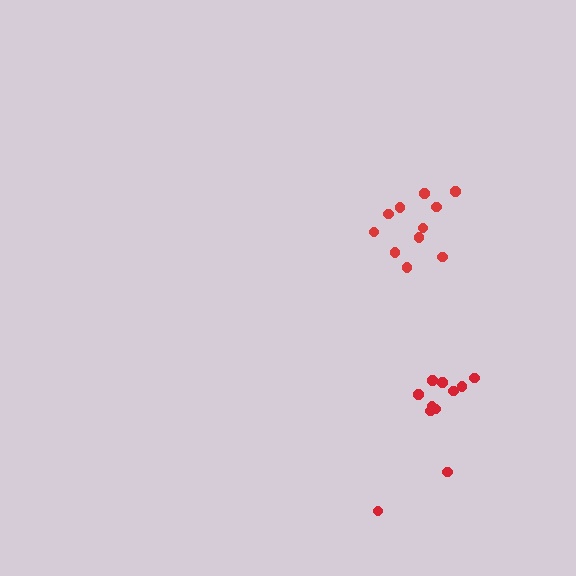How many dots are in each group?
Group 1: 11 dots, Group 2: 11 dots (22 total).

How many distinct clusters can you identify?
There are 2 distinct clusters.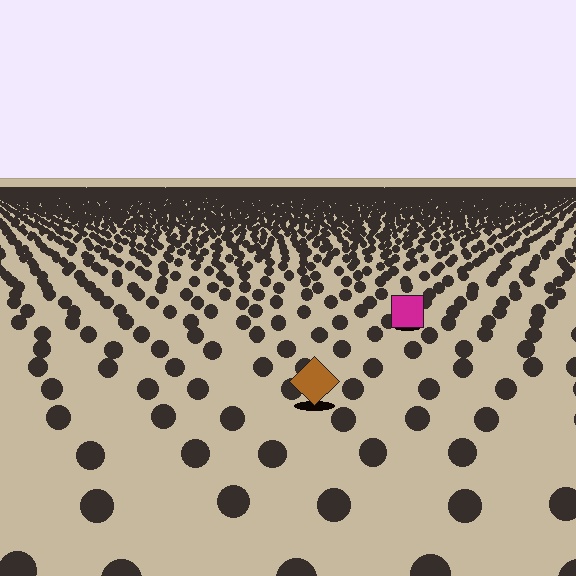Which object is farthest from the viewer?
The magenta square is farthest from the viewer. It appears smaller and the ground texture around it is denser.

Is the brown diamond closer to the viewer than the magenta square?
Yes. The brown diamond is closer — you can tell from the texture gradient: the ground texture is coarser near it.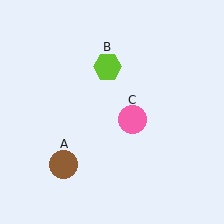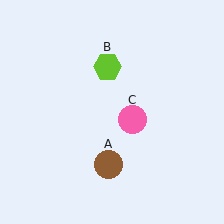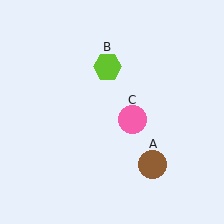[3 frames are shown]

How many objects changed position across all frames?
1 object changed position: brown circle (object A).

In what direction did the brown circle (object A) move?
The brown circle (object A) moved right.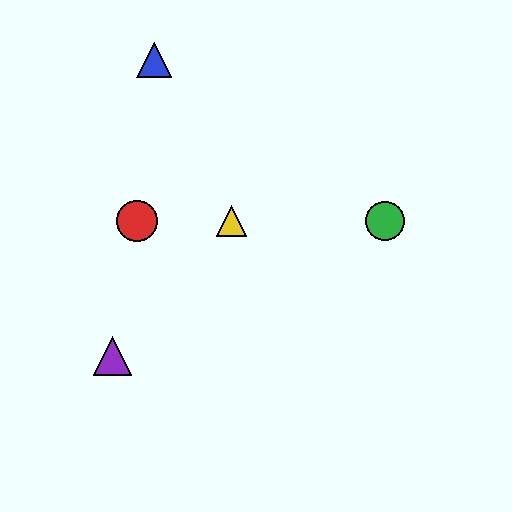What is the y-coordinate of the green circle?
The green circle is at y≈221.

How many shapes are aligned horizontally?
3 shapes (the red circle, the green circle, the yellow triangle) are aligned horizontally.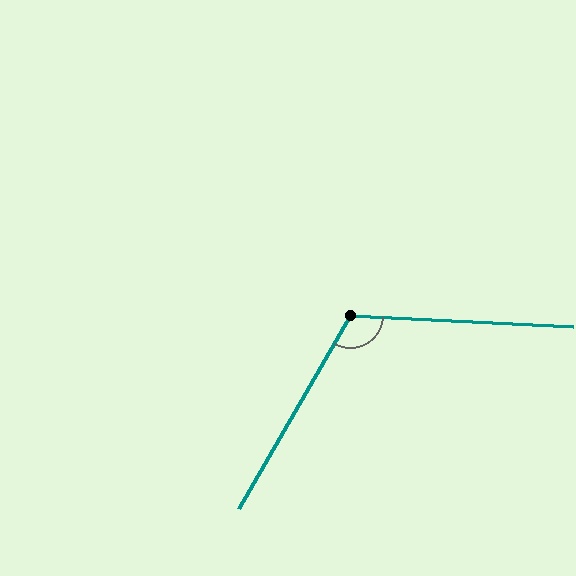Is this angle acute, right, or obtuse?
It is obtuse.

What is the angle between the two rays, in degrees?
Approximately 117 degrees.